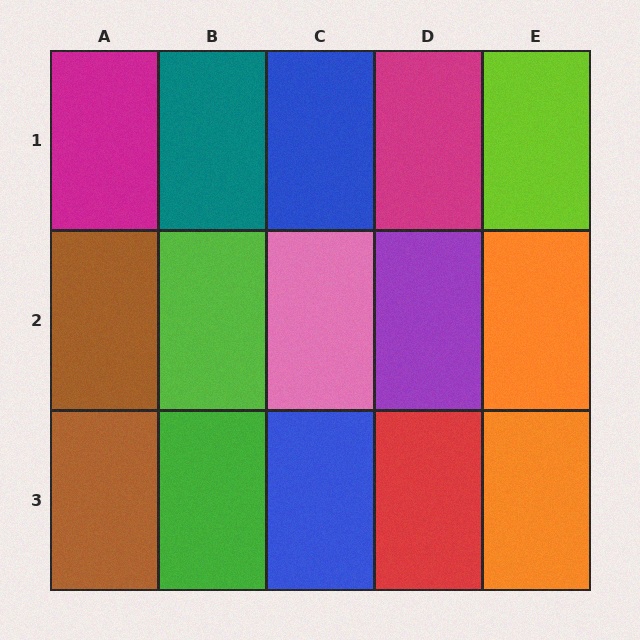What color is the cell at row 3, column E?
Orange.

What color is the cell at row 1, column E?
Lime.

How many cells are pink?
1 cell is pink.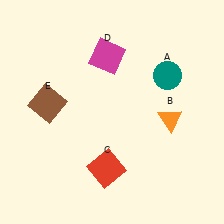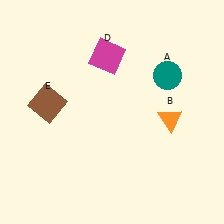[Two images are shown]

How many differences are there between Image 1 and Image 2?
There is 1 difference between the two images.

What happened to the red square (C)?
The red square (C) was removed in Image 2. It was in the bottom-left area of Image 1.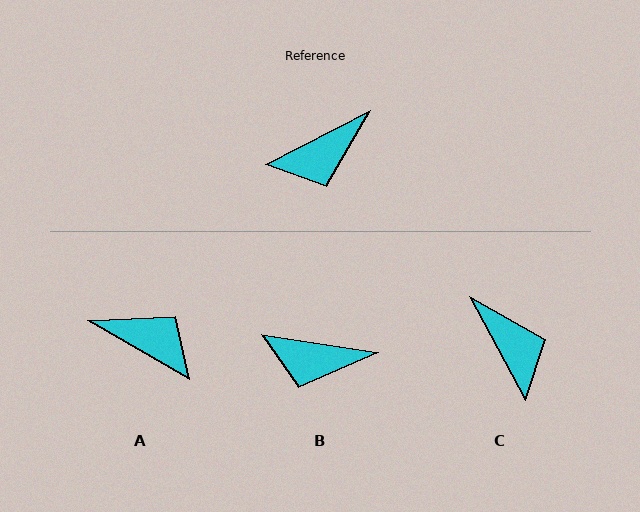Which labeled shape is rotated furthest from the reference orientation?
A, about 123 degrees away.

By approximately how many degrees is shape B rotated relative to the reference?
Approximately 36 degrees clockwise.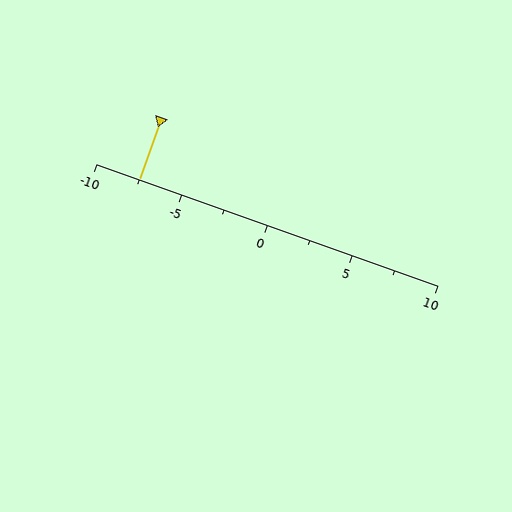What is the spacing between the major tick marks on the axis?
The major ticks are spaced 5 apart.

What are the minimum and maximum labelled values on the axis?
The axis runs from -10 to 10.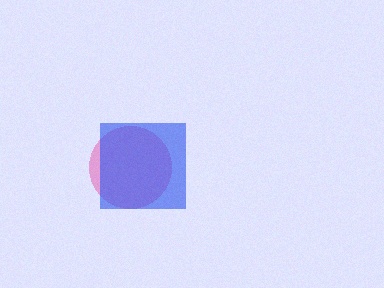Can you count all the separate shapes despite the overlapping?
Yes, there are 2 separate shapes.